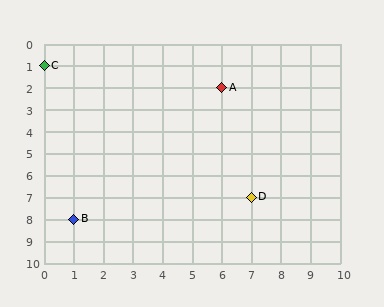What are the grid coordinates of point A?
Point A is at grid coordinates (6, 2).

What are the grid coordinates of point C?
Point C is at grid coordinates (0, 1).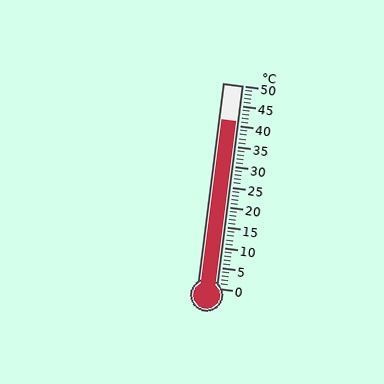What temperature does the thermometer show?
The thermometer shows approximately 41°C.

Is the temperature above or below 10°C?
The temperature is above 10°C.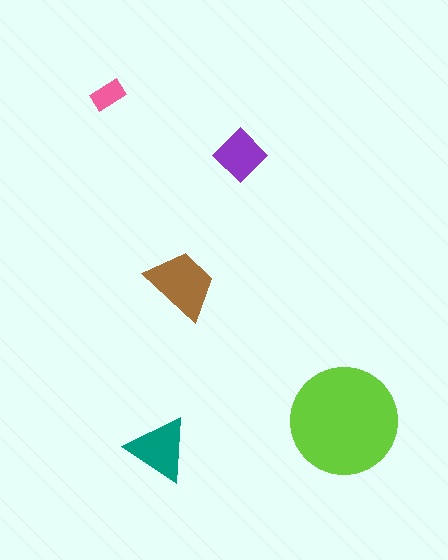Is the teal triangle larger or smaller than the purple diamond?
Larger.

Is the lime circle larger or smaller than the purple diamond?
Larger.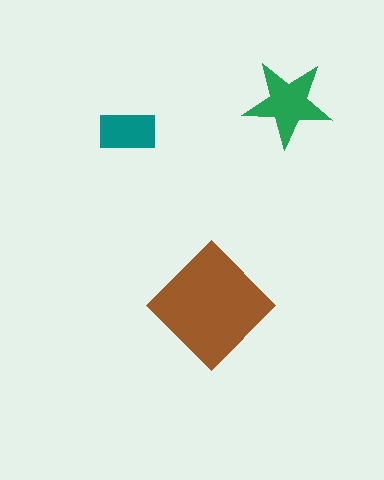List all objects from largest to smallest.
The brown diamond, the green star, the teal rectangle.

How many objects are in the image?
There are 3 objects in the image.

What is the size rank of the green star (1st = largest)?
2nd.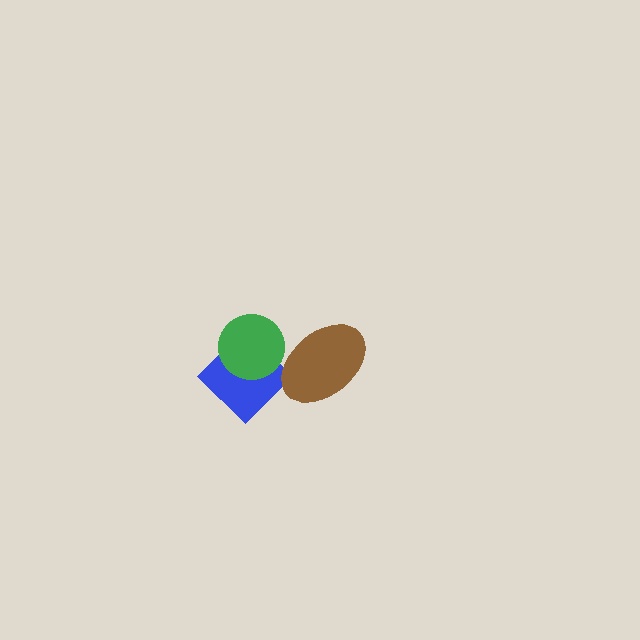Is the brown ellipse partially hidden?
No, no other shape covers it.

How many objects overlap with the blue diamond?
2 objects overlap with the blue diamond.